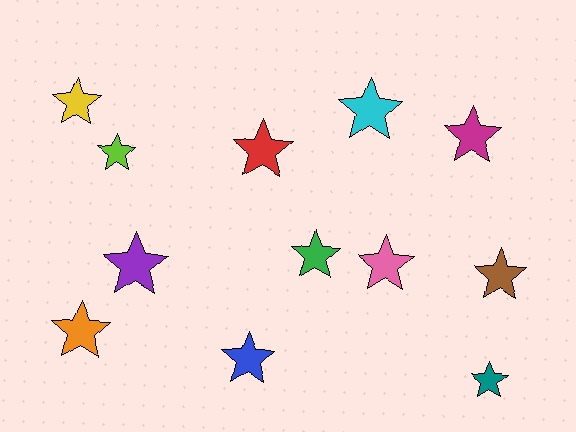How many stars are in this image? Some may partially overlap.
There are 12 stars.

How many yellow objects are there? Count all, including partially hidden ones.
There is 1 yellow object.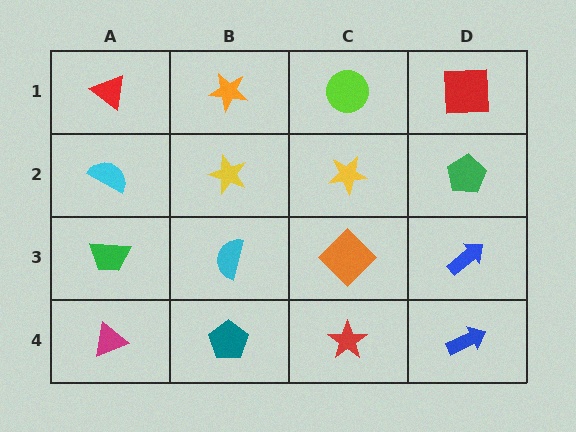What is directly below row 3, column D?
A blue arrow.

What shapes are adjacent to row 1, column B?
A yellow star (row 2, column B), a red triangle (row 1, column A), a lime circle (row 1, column C).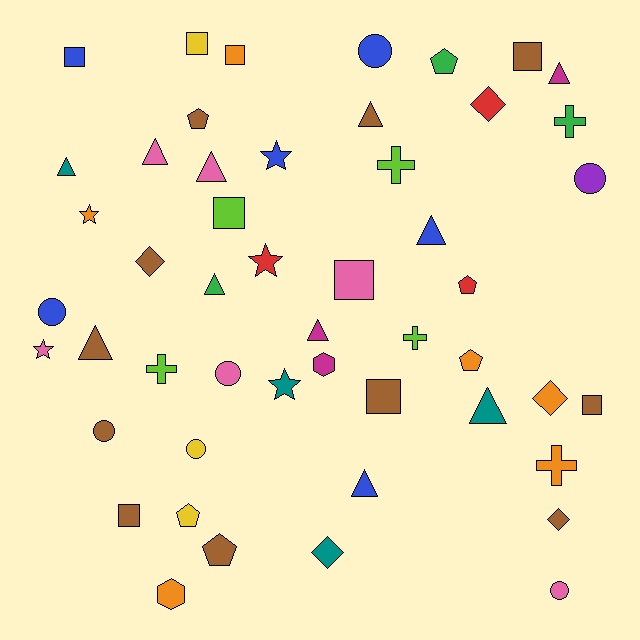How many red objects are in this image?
There are 3 red objects.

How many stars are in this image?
There are 5 stars.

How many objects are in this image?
There are 50 objects.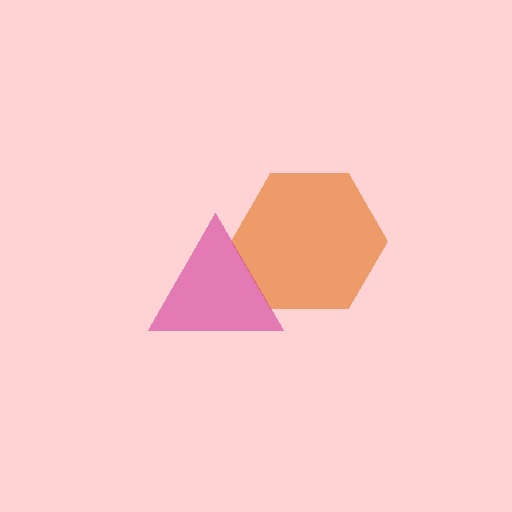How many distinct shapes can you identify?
There are 2 distinct shapes: an orange hexagon, a magenta triangle.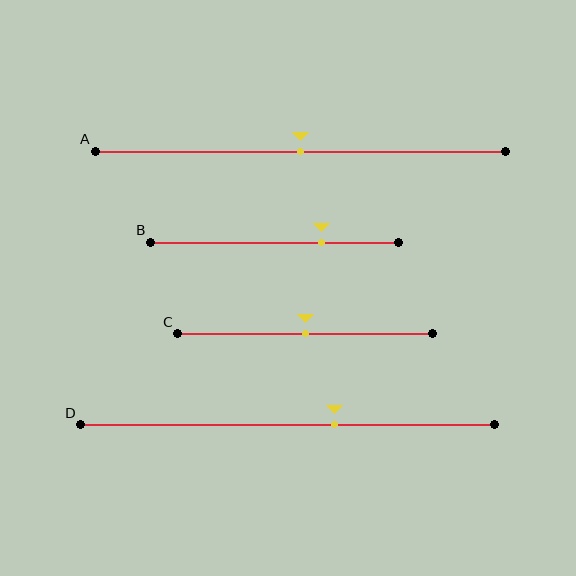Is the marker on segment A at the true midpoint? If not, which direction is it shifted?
Yes, the marker on segment A is at the true midpoint.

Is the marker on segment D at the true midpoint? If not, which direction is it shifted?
No, the marker on segment D is shifted to the right by about 11% of the segment length.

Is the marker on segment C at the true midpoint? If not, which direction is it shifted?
Yes, the marker on segment C is at the true midpoint.